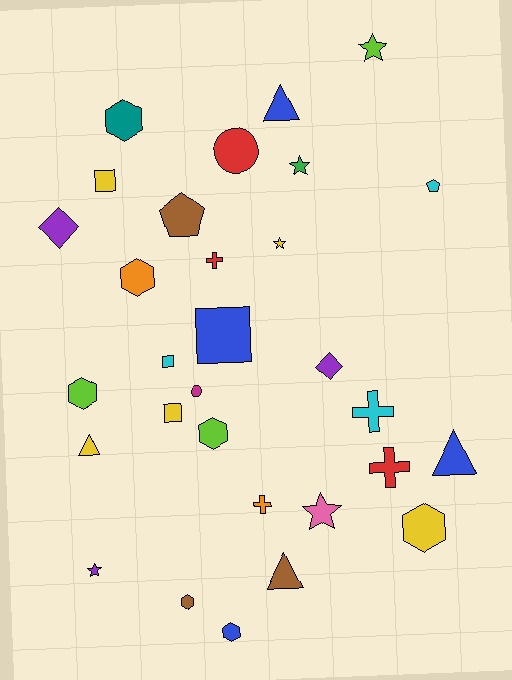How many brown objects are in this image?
There are 3 brown objects.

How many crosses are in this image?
There are 4 crosses.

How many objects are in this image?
There are 30 objects.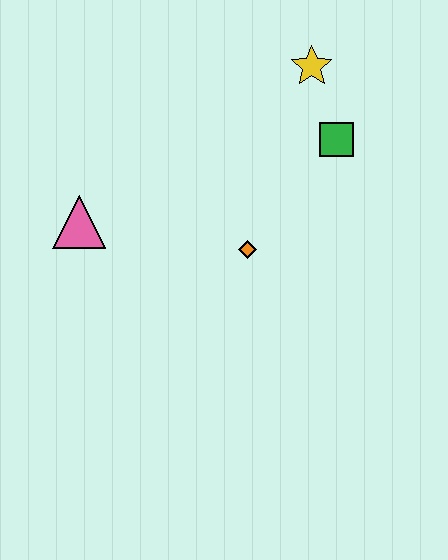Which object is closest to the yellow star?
The green square is closest to the yellow star.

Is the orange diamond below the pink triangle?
Yes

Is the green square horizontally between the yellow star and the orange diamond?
No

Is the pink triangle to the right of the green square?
No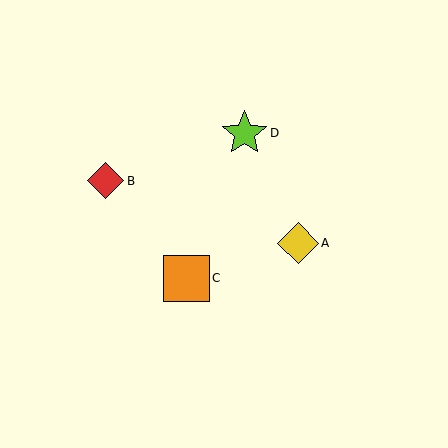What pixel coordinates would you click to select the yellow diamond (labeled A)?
Click at (298, 243) to select the yellow diamond A.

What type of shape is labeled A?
Shape A is a yellow diamond.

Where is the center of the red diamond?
The center of the red diamond is at (106, 181).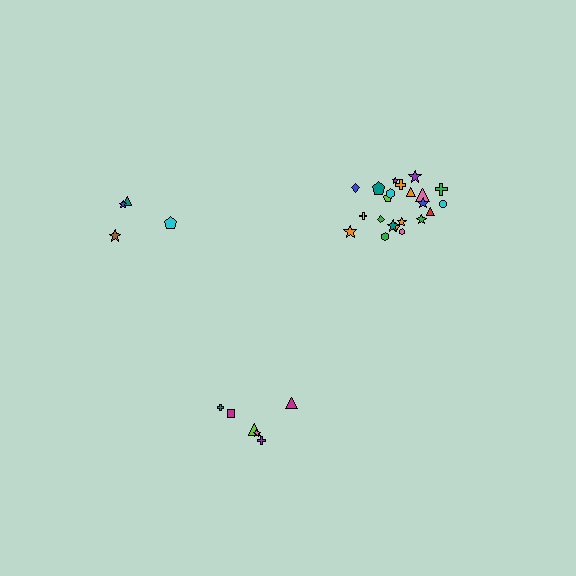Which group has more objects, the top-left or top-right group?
The top-right group.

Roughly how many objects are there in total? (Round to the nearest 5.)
Roughly 30 objects in total.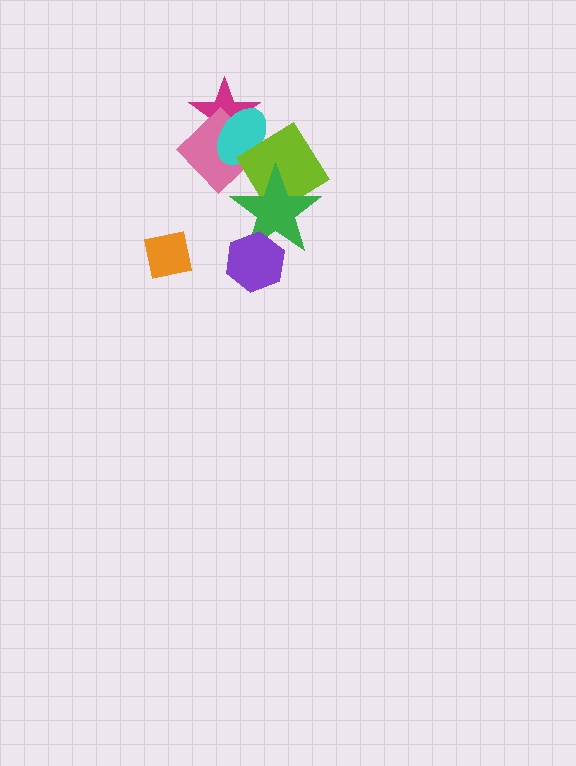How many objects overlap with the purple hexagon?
1 object overlaps with the purple hexagon.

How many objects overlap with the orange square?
0 objects overlap with the orange square.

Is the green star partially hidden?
Yes, it is partially covered by another shape.